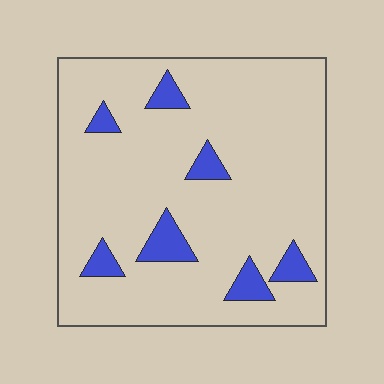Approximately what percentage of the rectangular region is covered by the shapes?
Approximately 10%.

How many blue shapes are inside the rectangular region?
7.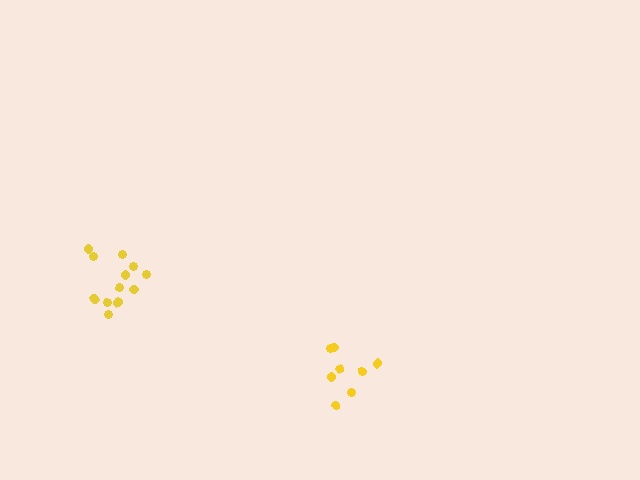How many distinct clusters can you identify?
There are 2 distinct clusters.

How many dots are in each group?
Group 1: 8 dots, Group 2: 12 dots (20 total).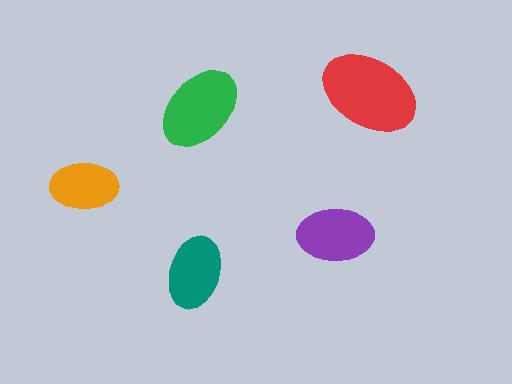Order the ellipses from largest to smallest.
the red one, the green one, the purple one, the teal one, the orange one.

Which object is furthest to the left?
The orange ellipse is leftmost.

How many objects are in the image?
There are 5 objects in the image.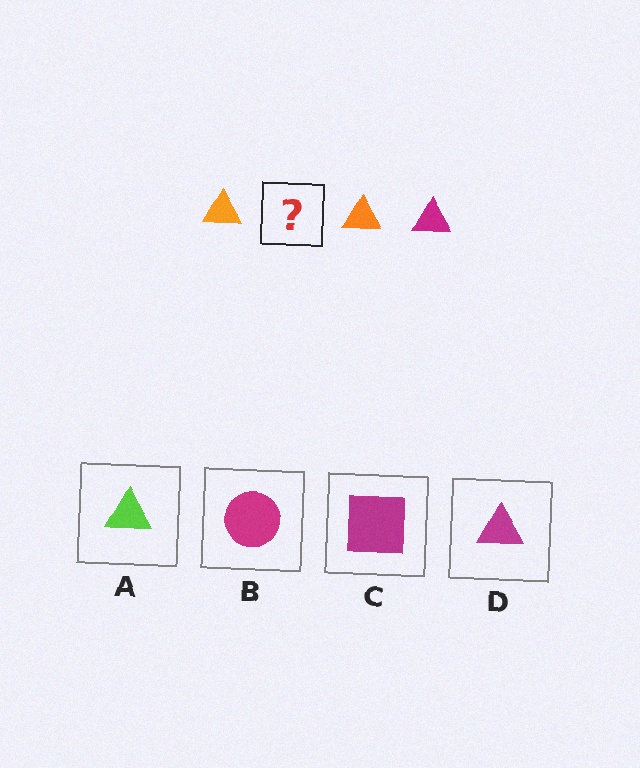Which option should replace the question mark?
Option D.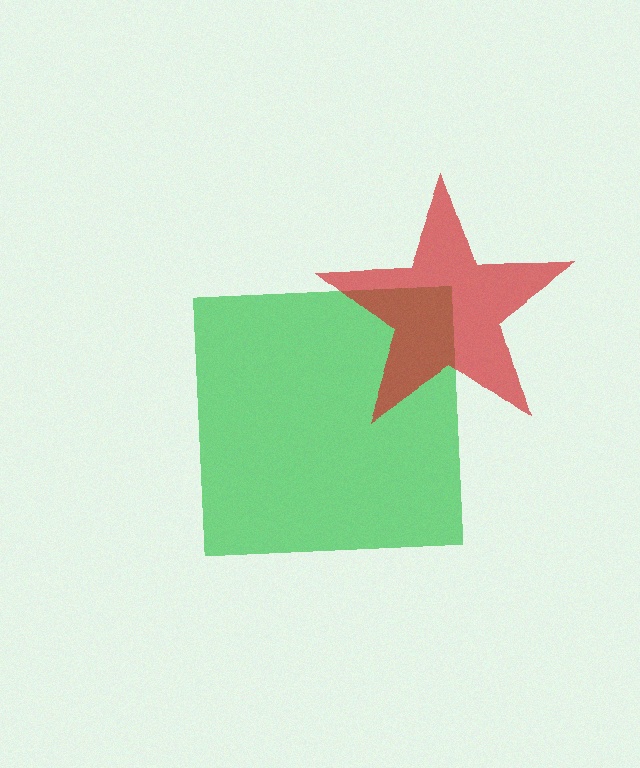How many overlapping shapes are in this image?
There are 2 overlapping shapes in the image.